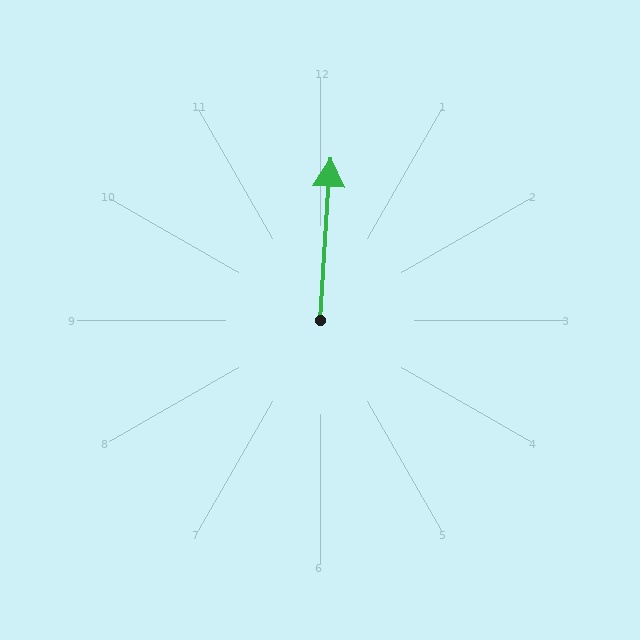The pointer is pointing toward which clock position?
Roughly 12 o'clock.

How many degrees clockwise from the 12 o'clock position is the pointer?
Approximately 4 degrees.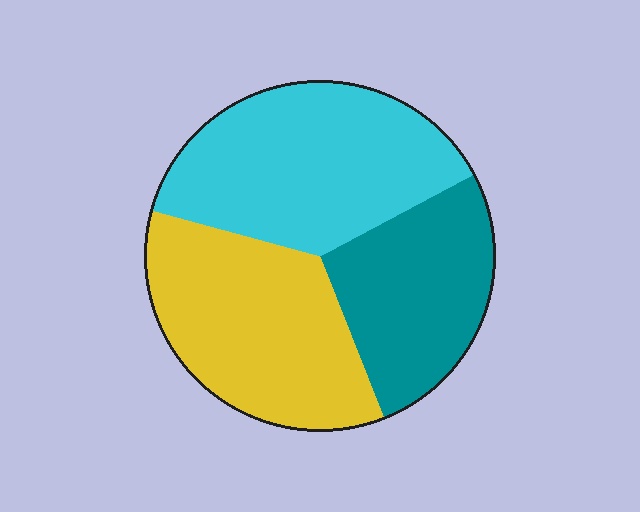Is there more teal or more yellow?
Yellow.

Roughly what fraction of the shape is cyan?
Cyan covers 38% of the shape.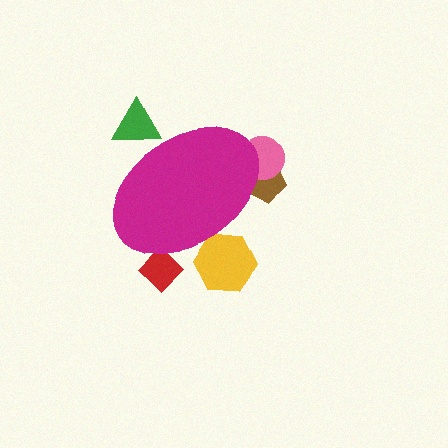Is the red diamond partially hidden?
Yes, the red diamond is partially hidden behind the magenta ellipse.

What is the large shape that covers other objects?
A magenta ellipse.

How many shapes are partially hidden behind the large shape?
5 shapes are partially hidden.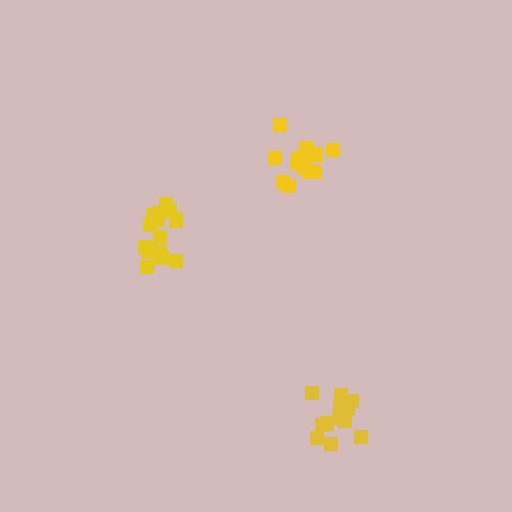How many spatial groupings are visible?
There are 3 spatial groupings.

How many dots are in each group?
Group 1: 12 dots, Group 2: 16 dots, Group 3: 13 dots (41 total).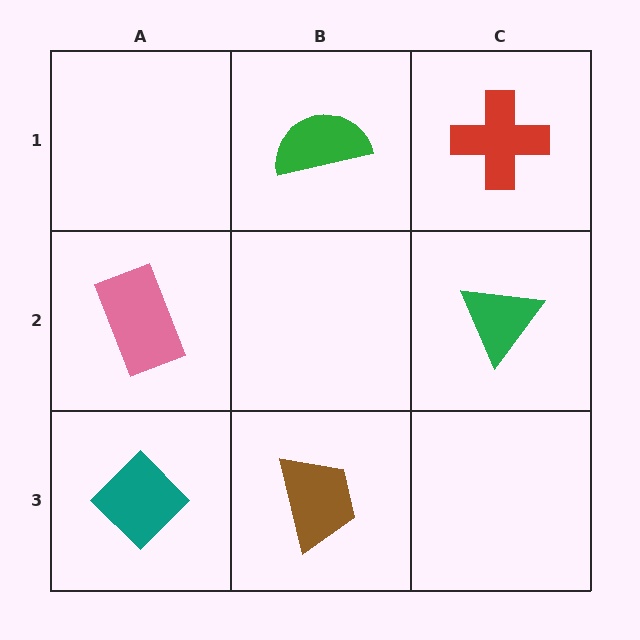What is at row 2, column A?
A pink rectangle.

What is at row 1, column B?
A green semicircle.